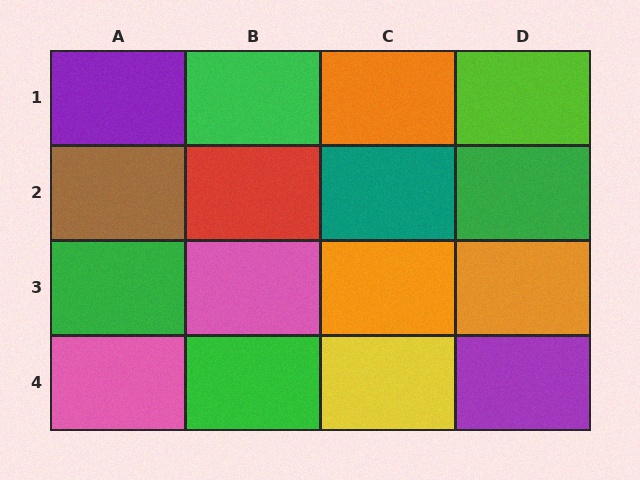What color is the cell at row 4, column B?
Green.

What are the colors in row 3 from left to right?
Green, pink, orange, orange.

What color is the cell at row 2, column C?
Teal.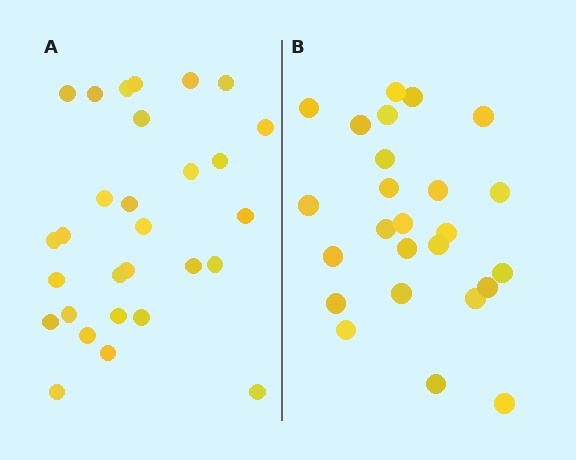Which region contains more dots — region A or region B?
Region A (the left region) has more dots.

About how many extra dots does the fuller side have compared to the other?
Region A has about 4 more dots than region B.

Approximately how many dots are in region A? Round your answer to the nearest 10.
About 30 dots. (The exact count is 29, which rounds to 30.)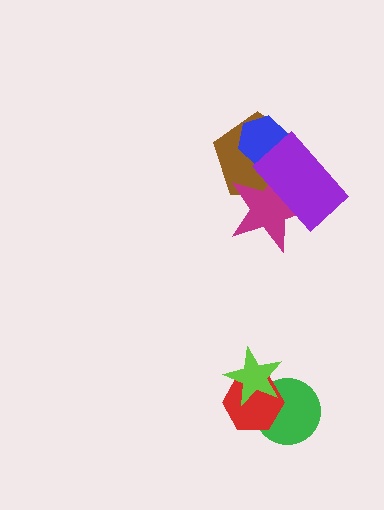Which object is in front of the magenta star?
The purple rectangle is in front of the magenta star.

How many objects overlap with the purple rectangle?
3 objects overlap with the purple rectangle.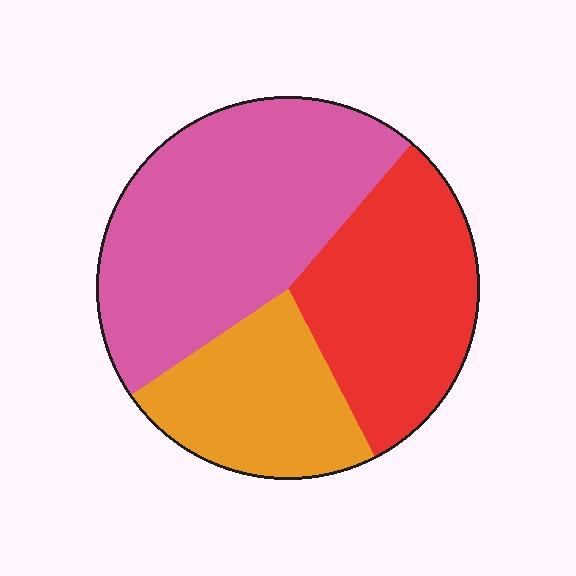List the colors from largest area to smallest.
From largest to smallest: pink, red, orange.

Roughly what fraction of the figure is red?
Red covers roughly 30% of the figure.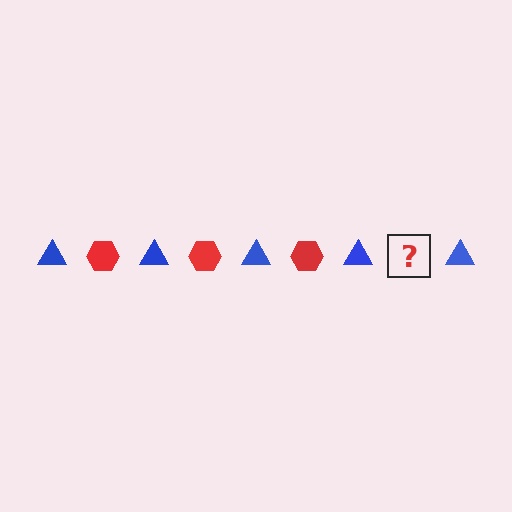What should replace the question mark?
The question mark should be replaced with a red hexagon.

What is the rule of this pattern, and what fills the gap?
The rule is that the pattern alternates between blue triangle and red hexagon. The gap should be filled with a red hexagon.